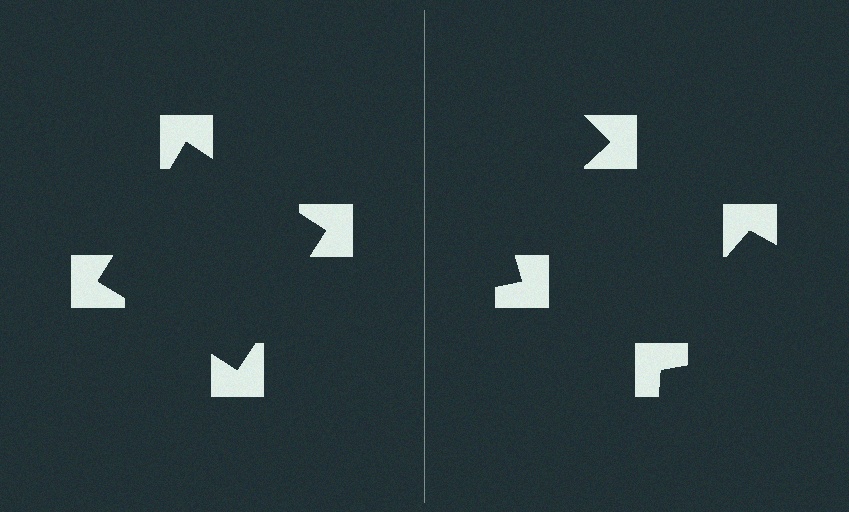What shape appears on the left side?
An illusory square.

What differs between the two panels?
The notched squares are positioned identically on both sides; only the wedge orientations differ. On the left they align to a square; on the right they are misaligned.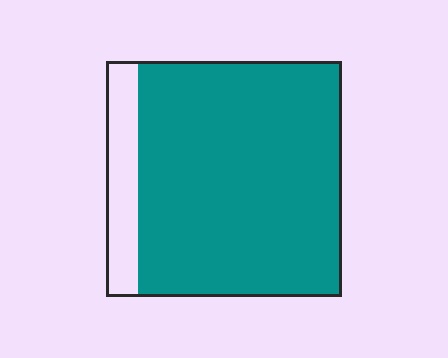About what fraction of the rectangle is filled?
About seven eighths (7/8).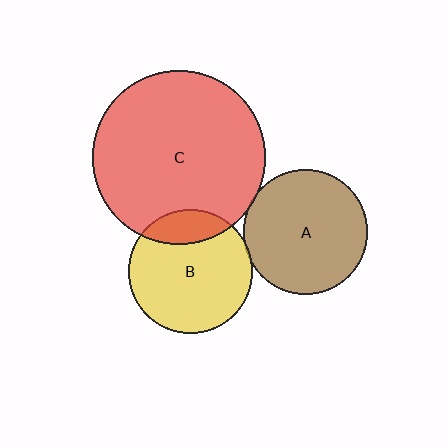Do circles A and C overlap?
Yes.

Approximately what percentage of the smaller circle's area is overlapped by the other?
Approximately 5%.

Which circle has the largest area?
Circle C (red).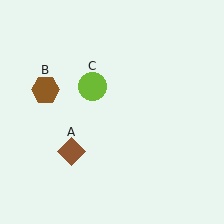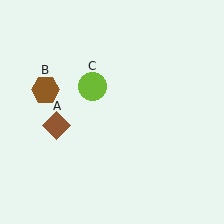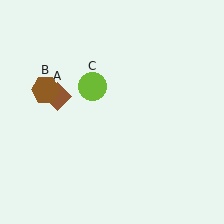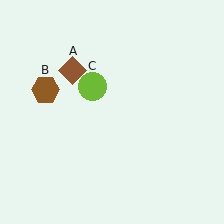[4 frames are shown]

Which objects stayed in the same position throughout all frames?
Brown hexagon (object B) and lime circle (object C) remained stationary.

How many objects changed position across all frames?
1 object changed position: brown diamond (object A).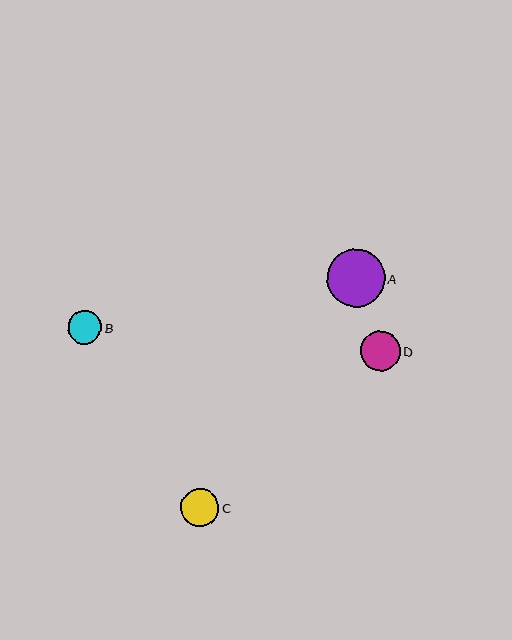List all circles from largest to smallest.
From largest to smallest: A, D, C, B.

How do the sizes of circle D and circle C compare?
Circle D and circle C are approximately the same size.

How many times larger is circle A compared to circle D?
Circle A is approximately 1.5 times the size of circle D.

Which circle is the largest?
Circle A is the largest with a size of approximately 58 pixels.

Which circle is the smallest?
Circle B is the smallest with a size of approximately 33 pixels.